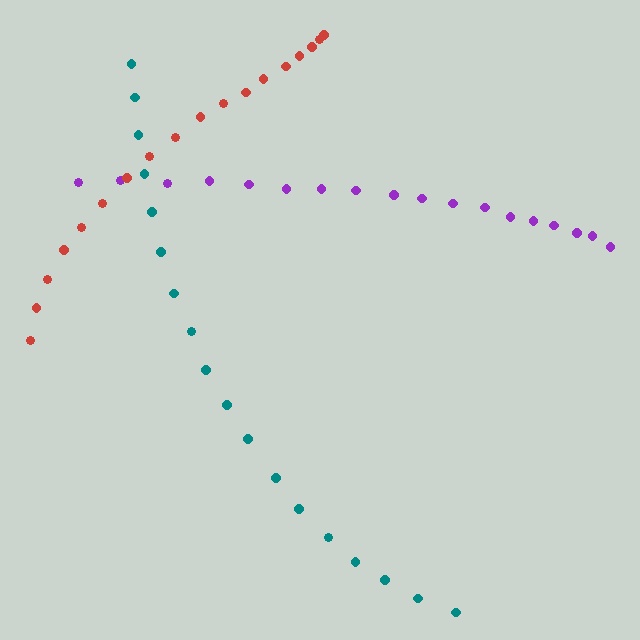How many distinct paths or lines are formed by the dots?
There are 3 distinct paths.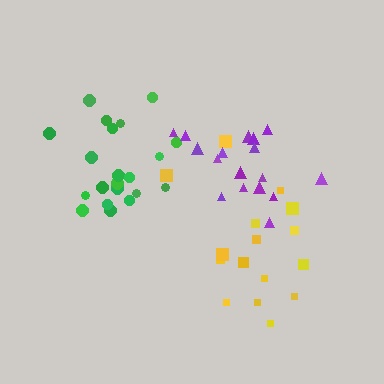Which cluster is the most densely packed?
Purple.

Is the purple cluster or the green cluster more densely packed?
Purple.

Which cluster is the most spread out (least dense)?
Yellow.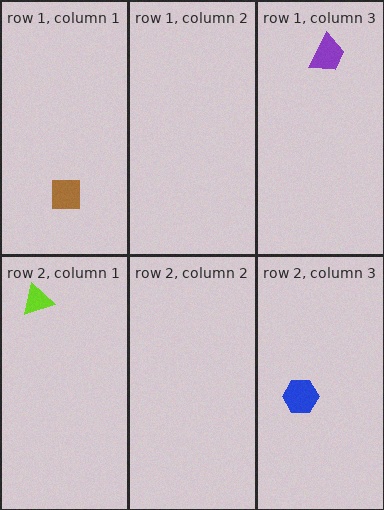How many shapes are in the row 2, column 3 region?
1.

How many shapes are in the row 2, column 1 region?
1.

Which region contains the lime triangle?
The row 2, column 1 region.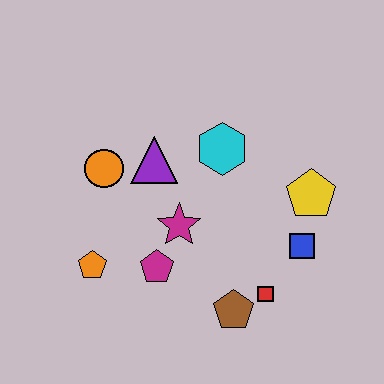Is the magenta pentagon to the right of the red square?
No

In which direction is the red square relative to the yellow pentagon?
The red square is below the yellow pentagon.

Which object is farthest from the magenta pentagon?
The yellow pentagon is farthest from the magenta pentagon.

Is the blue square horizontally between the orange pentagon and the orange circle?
No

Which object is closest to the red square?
The brown pentagon is closest to the red square.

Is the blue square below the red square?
No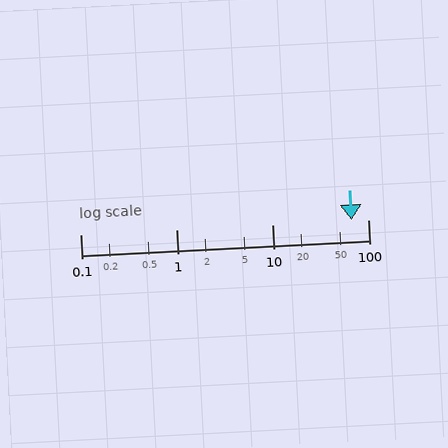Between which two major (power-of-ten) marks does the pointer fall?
The pointer is between 10 and 100.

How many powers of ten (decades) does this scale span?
The scale spans 3 decades, from 0.1 to 100.